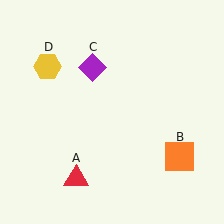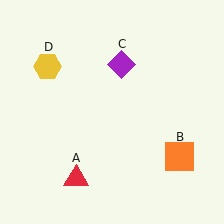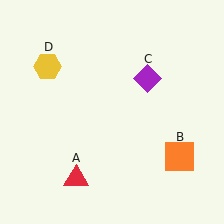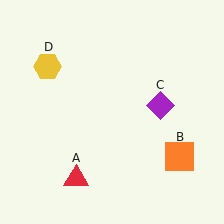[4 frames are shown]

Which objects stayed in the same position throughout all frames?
Red triangle (object A) and orange square (object B) and yellow hexagon (object D) remained stationary.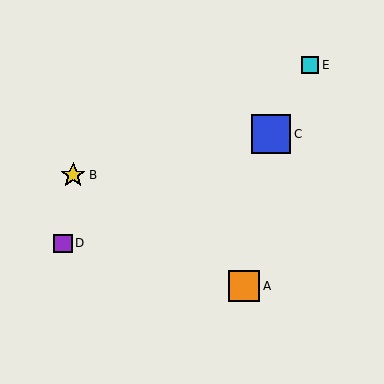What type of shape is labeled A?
Shape A is an orange square.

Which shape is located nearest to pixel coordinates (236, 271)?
The orange square (labeled A) at (244, 286) is nearest to that location.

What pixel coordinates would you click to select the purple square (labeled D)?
Click at (63, 243) to select the purple square D.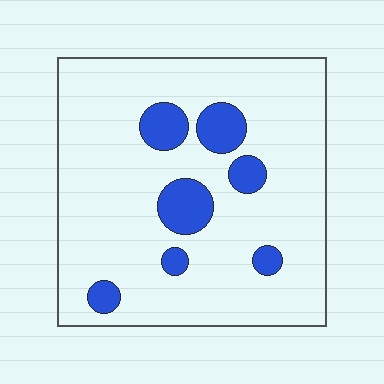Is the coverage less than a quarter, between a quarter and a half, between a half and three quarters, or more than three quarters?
Less than a quarter.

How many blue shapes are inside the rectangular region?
7.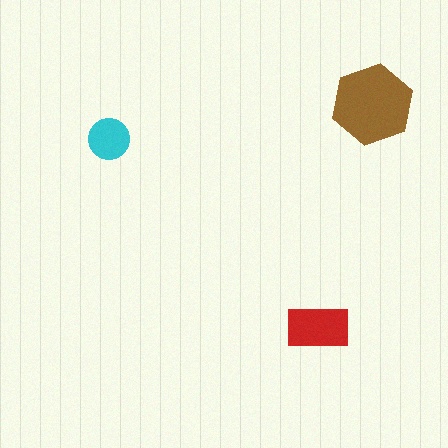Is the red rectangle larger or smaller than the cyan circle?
Larger.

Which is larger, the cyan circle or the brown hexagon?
The brown hexagon.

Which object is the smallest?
The cyan circle.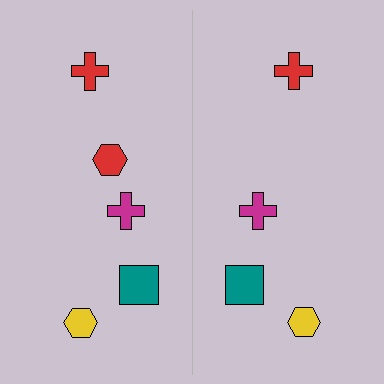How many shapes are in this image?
There are 9 shapes in this image.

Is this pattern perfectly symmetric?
No, the pattern is not perfectly symmetric. A red hexagon is missing from the right side.